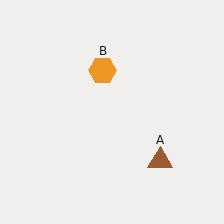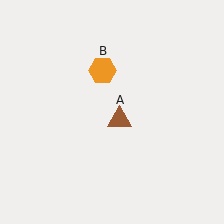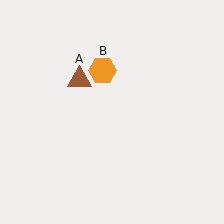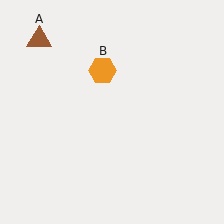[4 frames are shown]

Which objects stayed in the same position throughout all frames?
Orange hexagon (object B) remained stationary.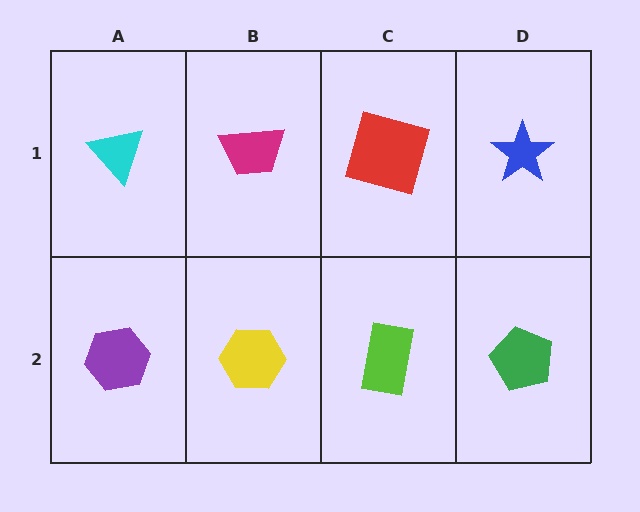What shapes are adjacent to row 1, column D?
A green pentagon (row 2, column D), a red square (row 1, column C).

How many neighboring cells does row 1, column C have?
3.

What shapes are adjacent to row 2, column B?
A magenta trapezoid (row 1, column B), a purple hexagon (row 2, column A), a lime rectangle (row 2, column C).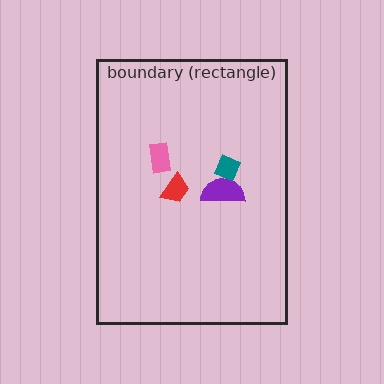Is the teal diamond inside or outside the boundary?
Inside.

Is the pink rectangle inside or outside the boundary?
Inside.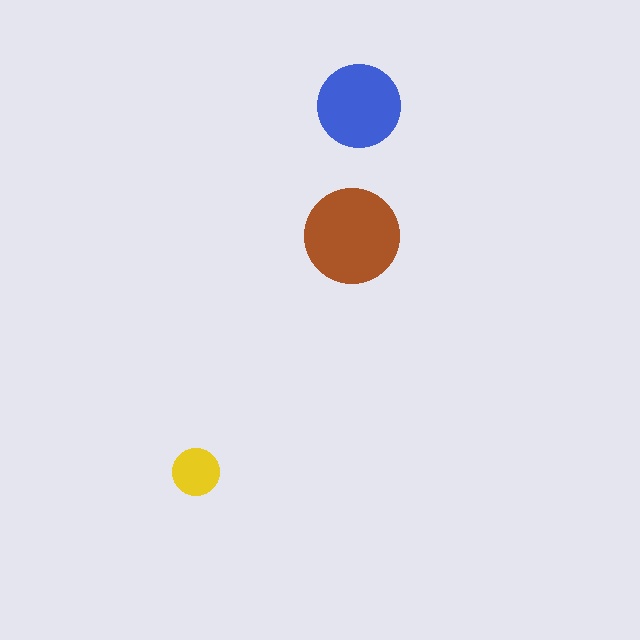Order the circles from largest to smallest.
the brown one, the blue one, the yellow one.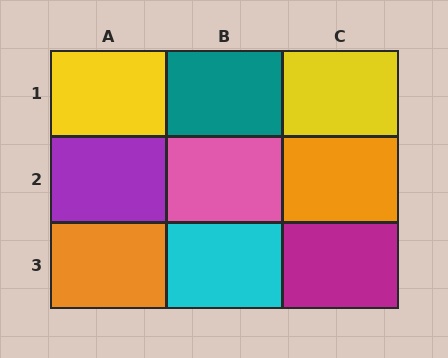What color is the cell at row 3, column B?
Cyan.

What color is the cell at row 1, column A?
Yellow.